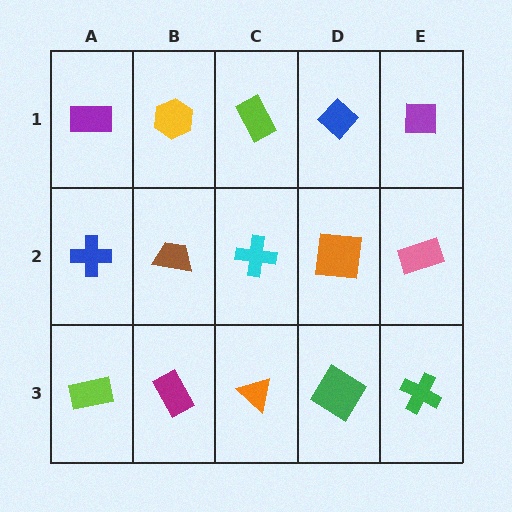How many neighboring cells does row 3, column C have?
3.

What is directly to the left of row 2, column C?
A brown trapezoid.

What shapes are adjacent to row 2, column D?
A blue diamond (row 1, column D), a green diamond (row 3, column D), a cyan cross (row 2, column C), a pink rectangle (row 2, column E).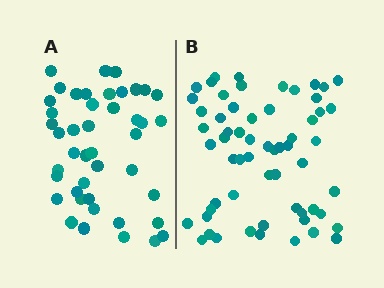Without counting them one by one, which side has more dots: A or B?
Region B (the right region) has more dots.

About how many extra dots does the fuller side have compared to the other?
Region B has approximately 15 more dots than region A.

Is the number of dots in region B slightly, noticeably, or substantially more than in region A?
Region B has noticeably more, but not dramatically so. The ratio is roughly 1.4 to 1.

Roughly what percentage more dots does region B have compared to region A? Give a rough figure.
About 35% more.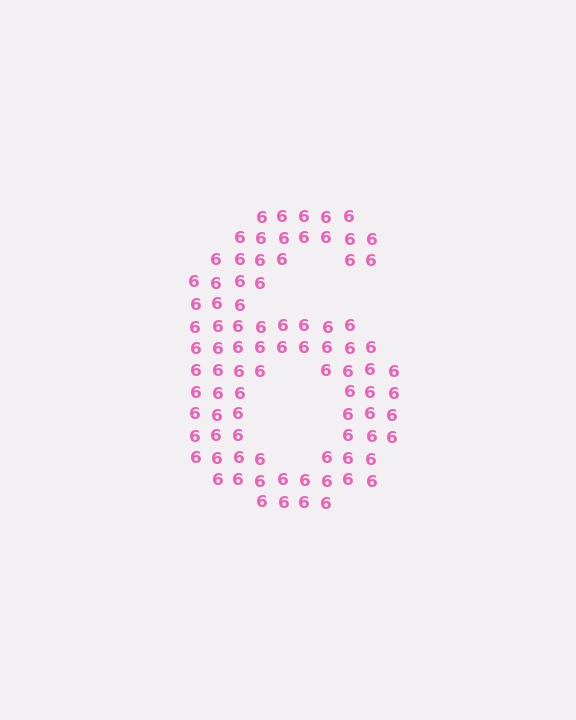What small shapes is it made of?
It is made of small digit 6's.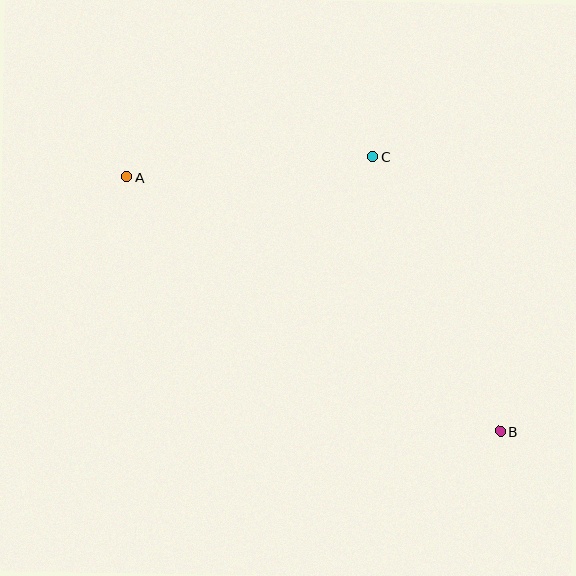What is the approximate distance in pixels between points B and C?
The distance between B and C is approximately 303 pixels.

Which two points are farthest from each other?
Points A and B are farthest from each other.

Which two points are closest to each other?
Points A and C are closest to each other.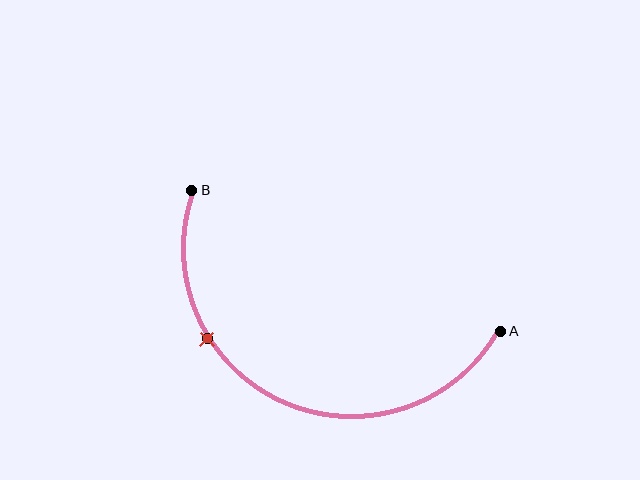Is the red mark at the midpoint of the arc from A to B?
No. The red mark lies on the arc but is closer to endpoint B. The arc midpoint would be at the point on the curve equidistant along the arc from both A and B.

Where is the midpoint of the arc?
The arc midpoint is the point on the curve farthest from the straight line joining A and B. It sits below that line.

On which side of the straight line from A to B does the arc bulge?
The arc bulges below the straight line connecting A and B.